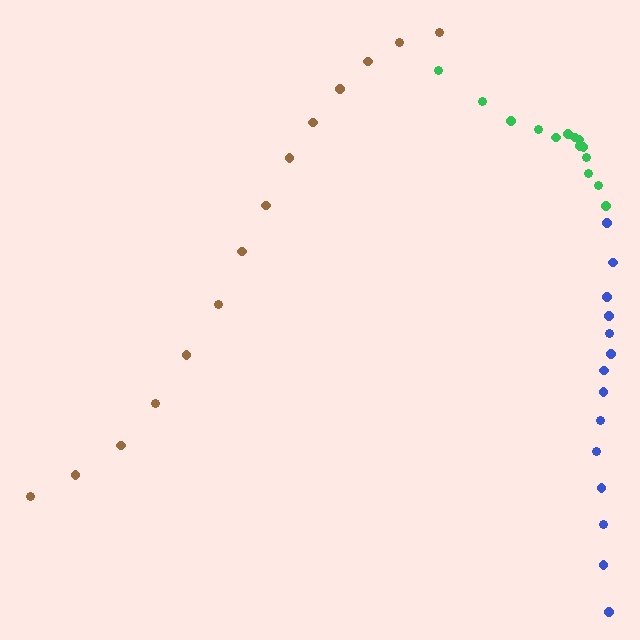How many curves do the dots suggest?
There are 3 distinct paths.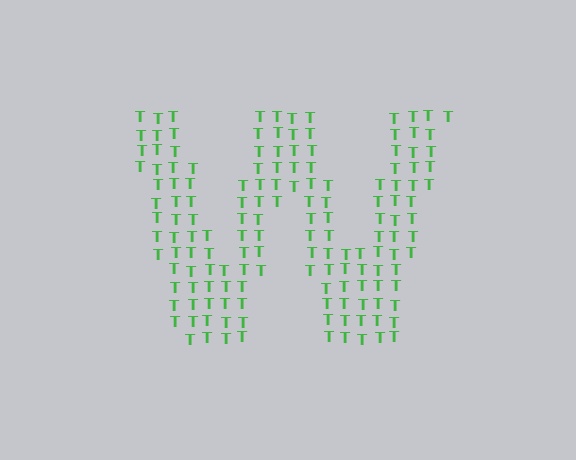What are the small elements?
The small elements are letter T's.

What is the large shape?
The large shape is the letter W.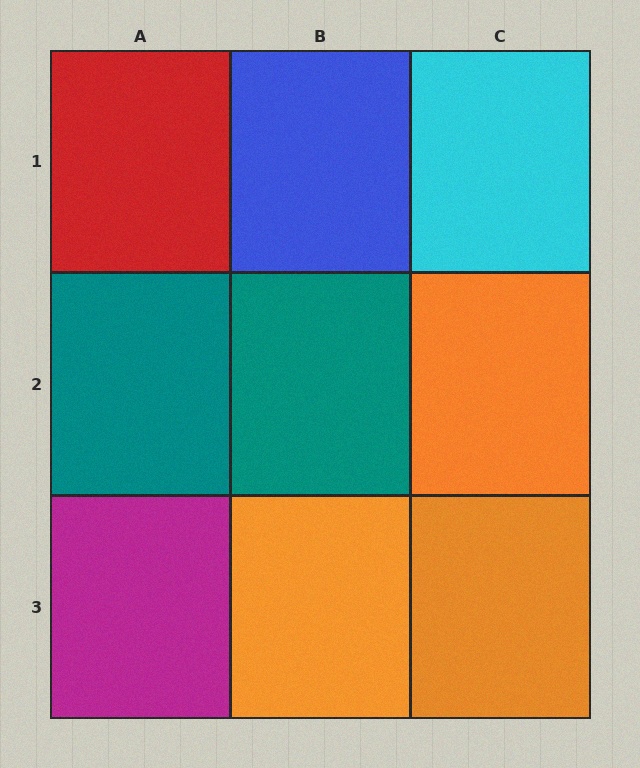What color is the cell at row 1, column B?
Blue.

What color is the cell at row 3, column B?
Orange.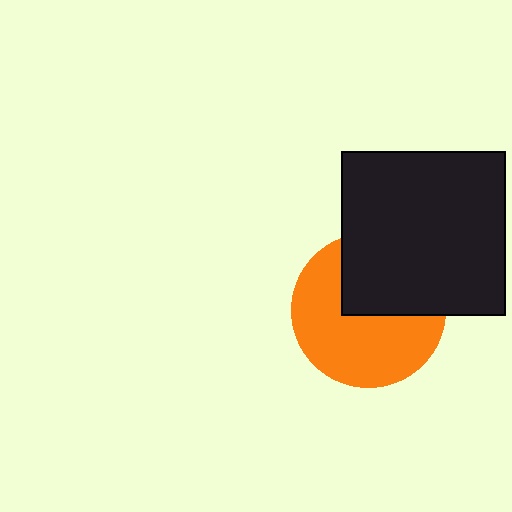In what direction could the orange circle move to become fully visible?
The orange circle could move down. That would shift it out from behind the black square entirely.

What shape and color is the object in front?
The object in front is a black square.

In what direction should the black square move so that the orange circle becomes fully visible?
The black square should move up. That is the shortest direction to clear the overlap and leave the orange circle fully visible.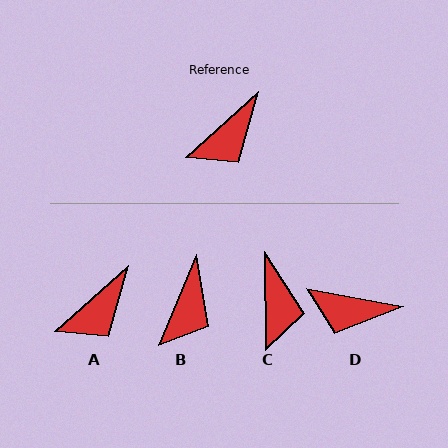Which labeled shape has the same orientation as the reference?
A.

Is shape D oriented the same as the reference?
No, it is off by about 53 degrees.